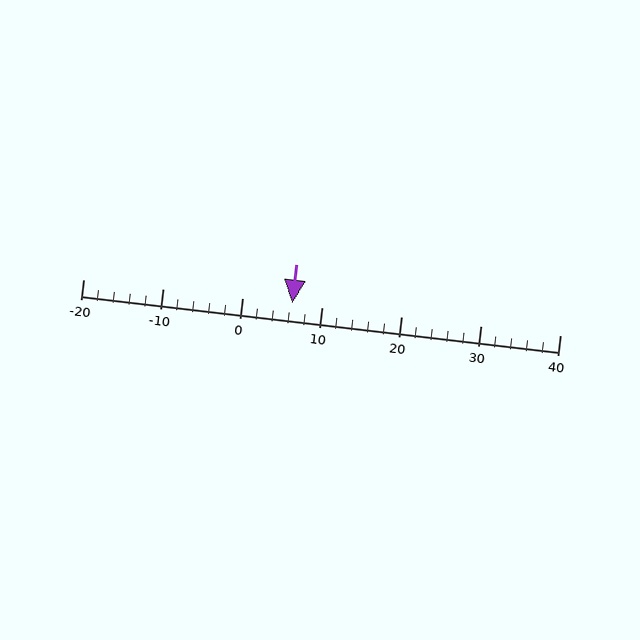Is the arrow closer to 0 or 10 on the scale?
The arrow is closer to 10.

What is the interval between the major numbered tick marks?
The major tick marks are spaced 10 units apart.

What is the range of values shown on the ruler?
The ruler shows values from -20 to 40.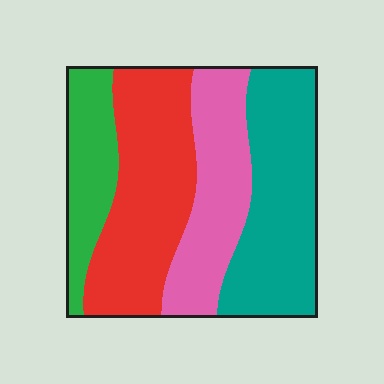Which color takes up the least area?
Green, at roughly 15%.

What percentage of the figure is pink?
Pink covers 22% of the figure.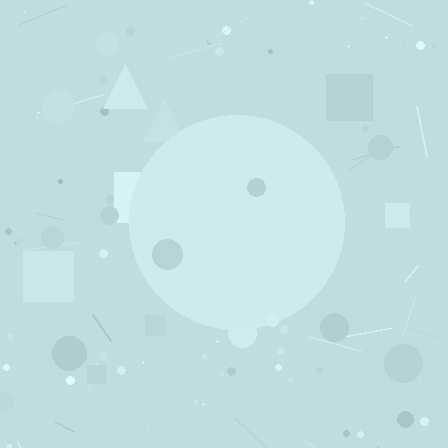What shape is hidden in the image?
A circle is hidden in the image.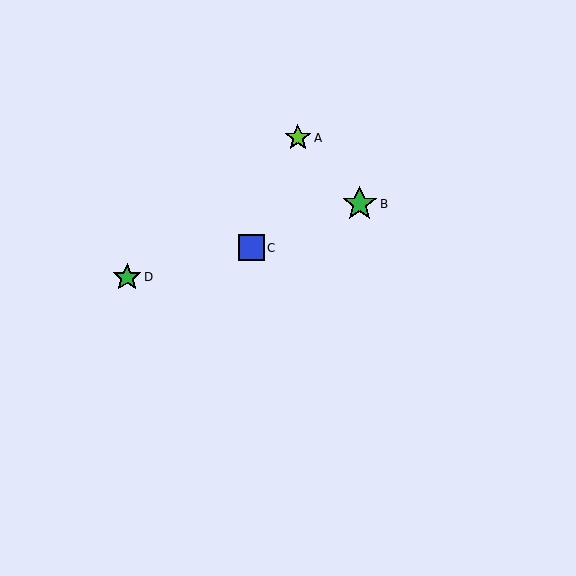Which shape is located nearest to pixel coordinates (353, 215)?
The green star (labeled B) at (360, 204) is nearest to that location.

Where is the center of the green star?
The center of the green star is at (127, 277).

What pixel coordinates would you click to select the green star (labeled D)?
Click at (127, 277) to select the green star D.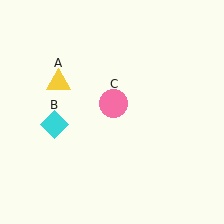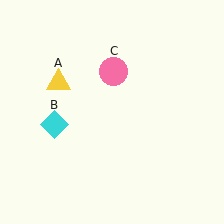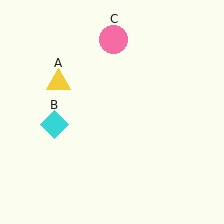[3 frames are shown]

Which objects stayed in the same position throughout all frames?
Yellow triangle (object A) and cyan diamond (object B) remained stationary.